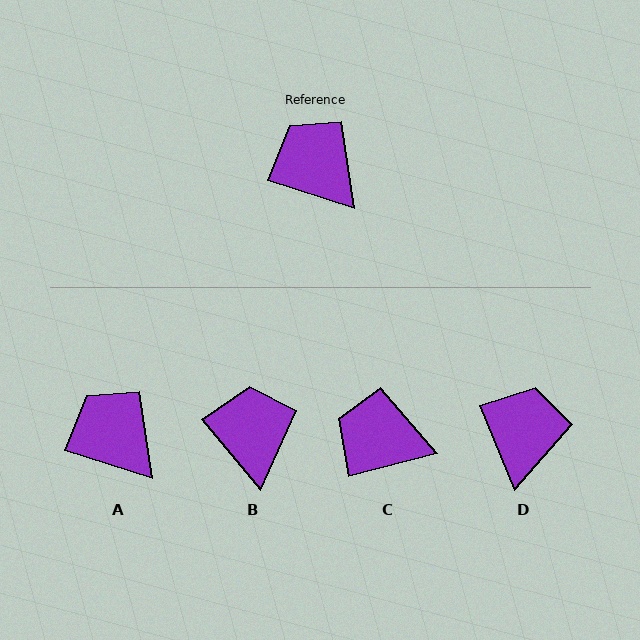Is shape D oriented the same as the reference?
No, it is off by about 50 degrees.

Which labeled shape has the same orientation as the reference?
A.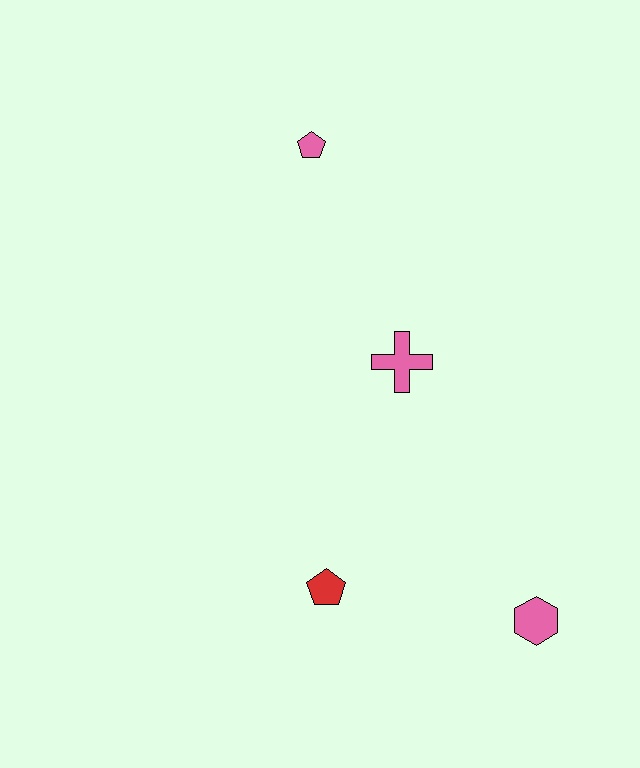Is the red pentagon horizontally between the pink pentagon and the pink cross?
Yes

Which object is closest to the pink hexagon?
The red pentagon is closest to the pink hexagon.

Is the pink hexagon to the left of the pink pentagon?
No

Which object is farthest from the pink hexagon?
The pink pentagon is farthest from the pink hexagon.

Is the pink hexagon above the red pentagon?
No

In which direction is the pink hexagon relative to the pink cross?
The pink hexagon is below the pink cross.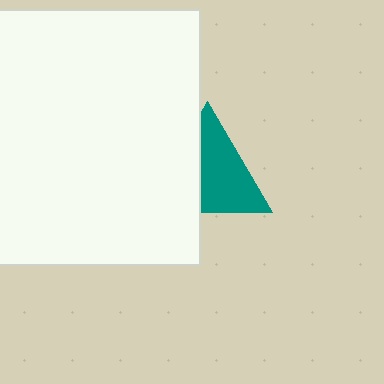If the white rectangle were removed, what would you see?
You would see the complete teal triangle.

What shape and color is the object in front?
The object in front is a white rectangle.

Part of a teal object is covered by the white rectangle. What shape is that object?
It is a triangle.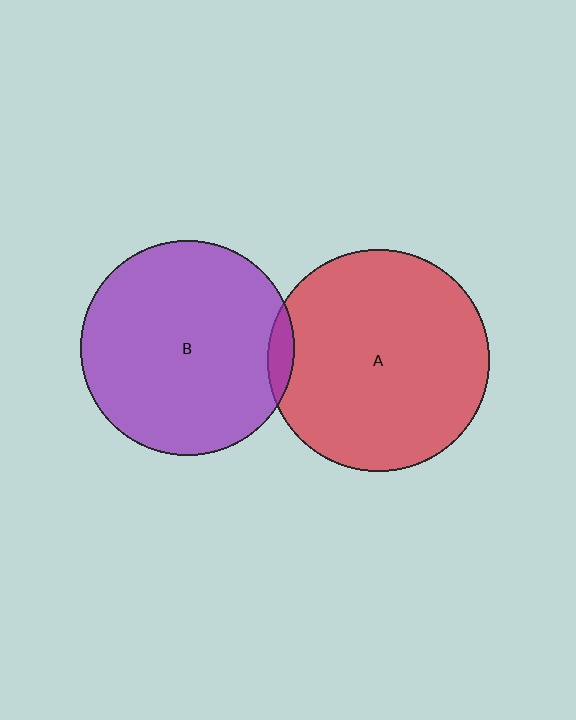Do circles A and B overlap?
Yes.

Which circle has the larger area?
Circle A (red).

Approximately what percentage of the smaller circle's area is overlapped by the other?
Approximately 5%.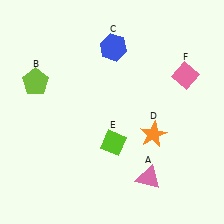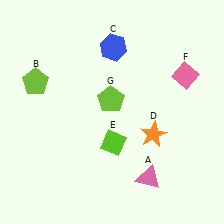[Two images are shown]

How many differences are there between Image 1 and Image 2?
There is 1 difference between the two images.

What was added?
A lime pentagon (G) was added in Image 2.